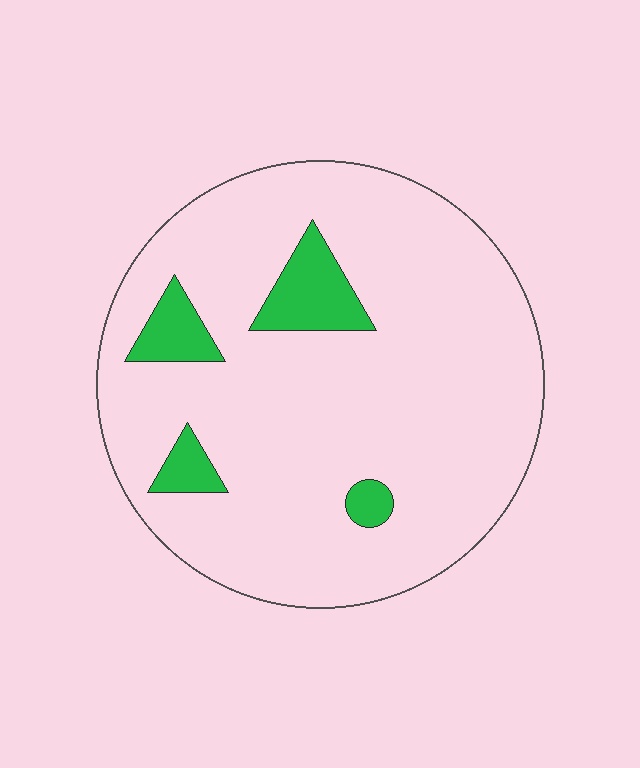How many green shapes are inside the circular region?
4.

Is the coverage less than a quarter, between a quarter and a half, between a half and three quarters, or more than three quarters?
Less than a quarter.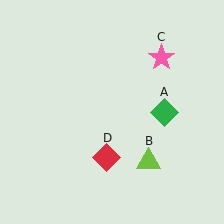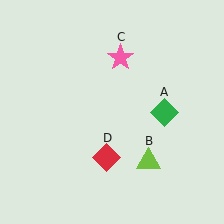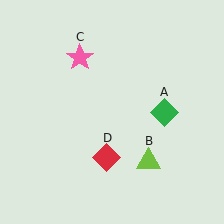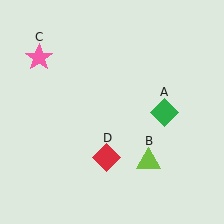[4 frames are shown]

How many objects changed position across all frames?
1 object changed position: pink star (object C).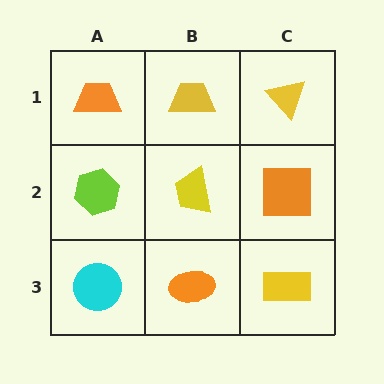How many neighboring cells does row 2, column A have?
3.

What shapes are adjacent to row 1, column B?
A yellow trapezoid (row 2, column B), an orange trapezoid (row 1, column A), a yellow triangle (row 1, column C).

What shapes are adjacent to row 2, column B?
A yellow trapezoid (row 1, column B), an orange ellipse (row 3, column B), a lime hexagon (row 2, column A), an orange square (row 2, column C).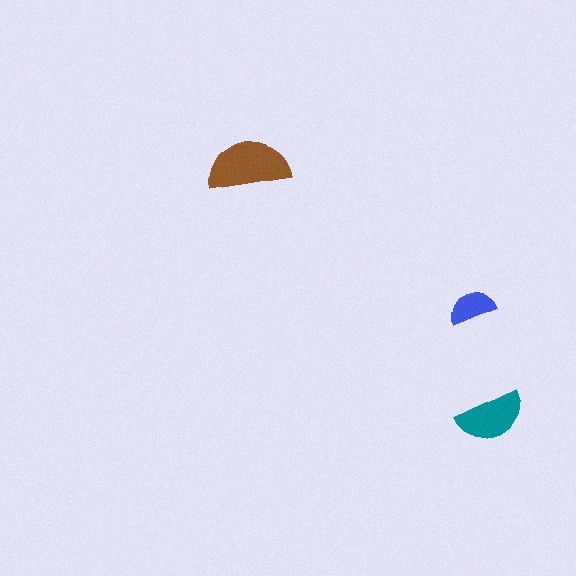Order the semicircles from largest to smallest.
the brown one, the teal one, the blue one.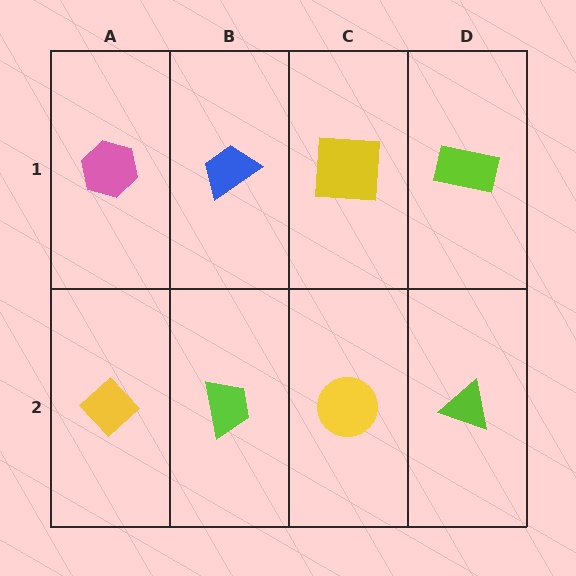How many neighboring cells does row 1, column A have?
2.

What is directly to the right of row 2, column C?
A lime triangle.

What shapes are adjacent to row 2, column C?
A yellow square (row 1, column C), a lime trapezoid (row 2, column B), a lime triangle (row 2, column D).